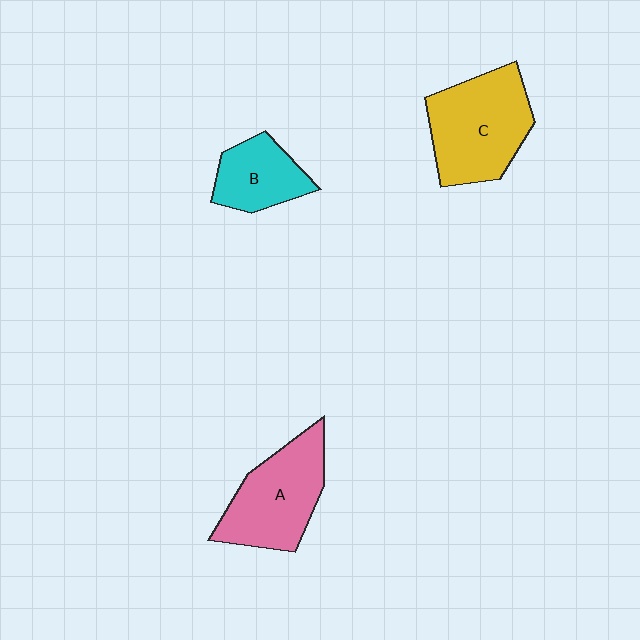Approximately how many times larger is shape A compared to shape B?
Approximately 1.6 times.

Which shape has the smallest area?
Shape B (cyan).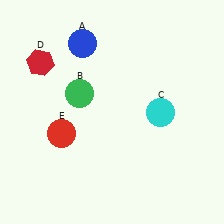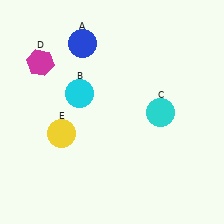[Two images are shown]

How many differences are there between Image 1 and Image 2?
There are 3 differences between the two images.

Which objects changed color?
B changed from green to cyan. D changed from red to magenta. E changed from red to yellow.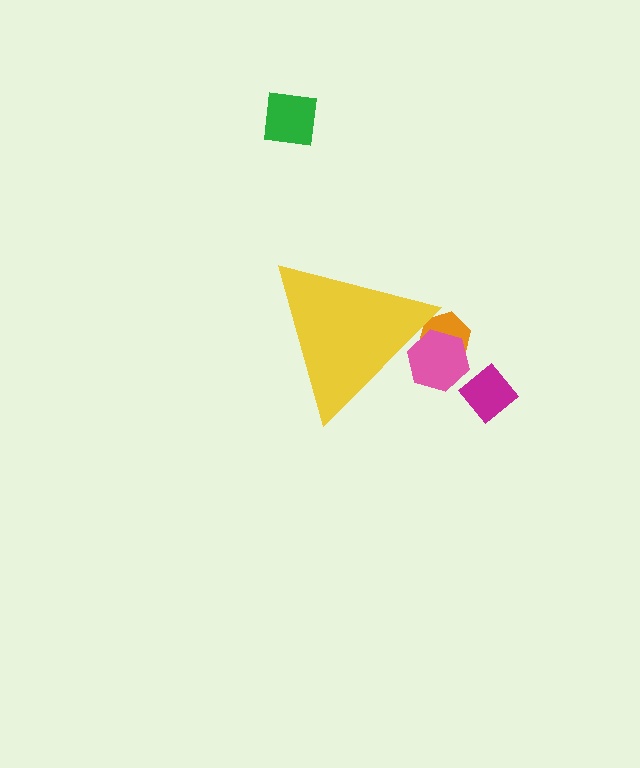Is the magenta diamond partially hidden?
No, the magenta diamond is fully visible.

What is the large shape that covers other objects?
A yellow triangle.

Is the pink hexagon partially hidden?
Yes, the pink hexagon is partially hidden behind the yellow triangle.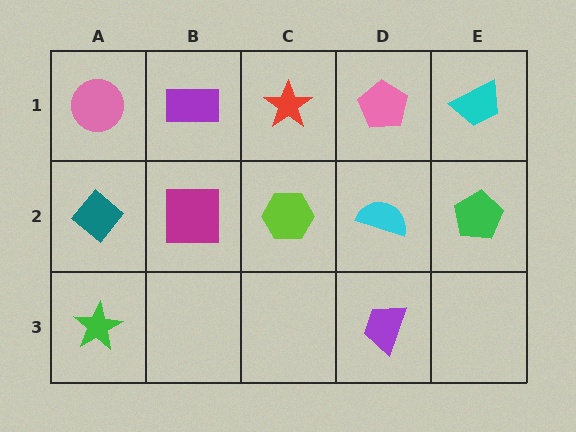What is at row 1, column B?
A purple rectangle.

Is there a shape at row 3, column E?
No, that cell is empty.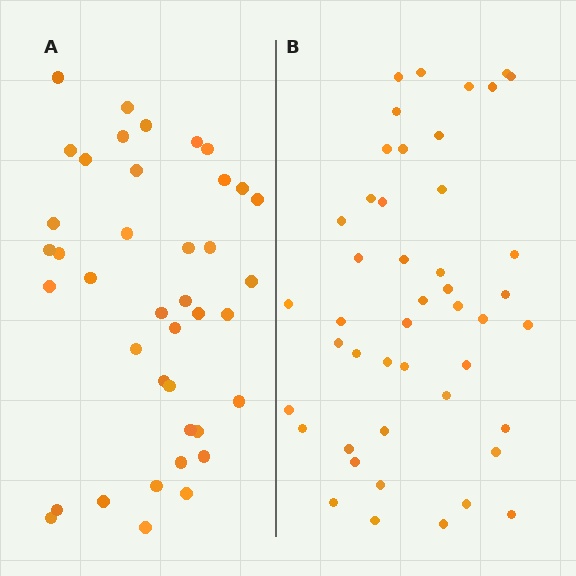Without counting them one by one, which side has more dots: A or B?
Region B (the right region) has more dots.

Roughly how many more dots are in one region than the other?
Region B has about 6 more dots than region A.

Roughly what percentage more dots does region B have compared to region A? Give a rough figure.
About 15% more.